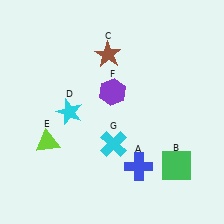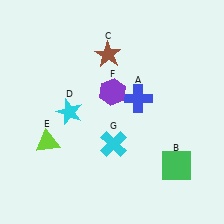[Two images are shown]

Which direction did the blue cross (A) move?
The blue cross (A) moved up.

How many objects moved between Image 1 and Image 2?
1 object moved between the two images.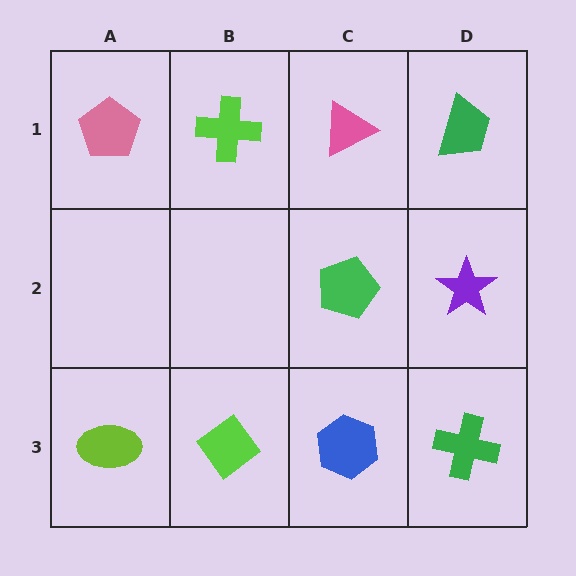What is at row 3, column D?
A green cross.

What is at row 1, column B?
A lime cross.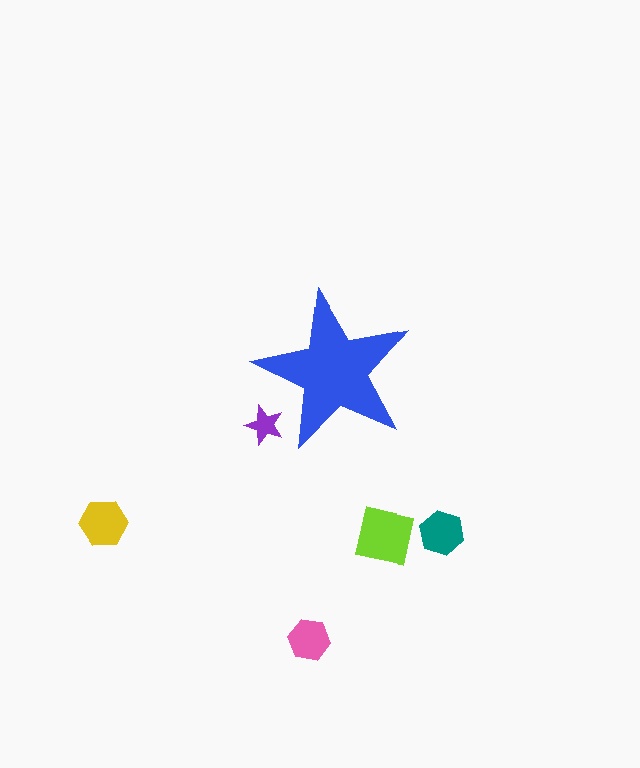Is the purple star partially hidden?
Yes, the purple star is partially hidden behind the blue star.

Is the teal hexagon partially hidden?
No, the teal hexagon is fully visible.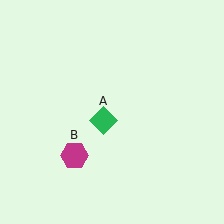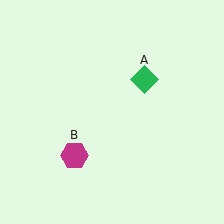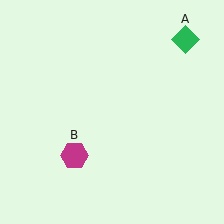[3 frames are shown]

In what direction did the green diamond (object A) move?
The green diamond (object A) moved up and to the right.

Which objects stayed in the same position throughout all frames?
Magenta hexagon (object B) remained stationary.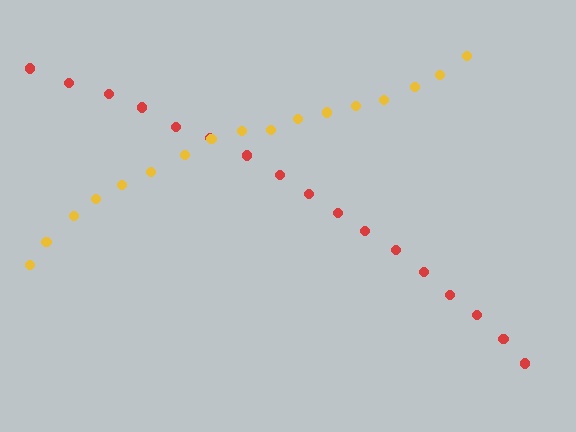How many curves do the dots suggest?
There are 2 distinct paths.